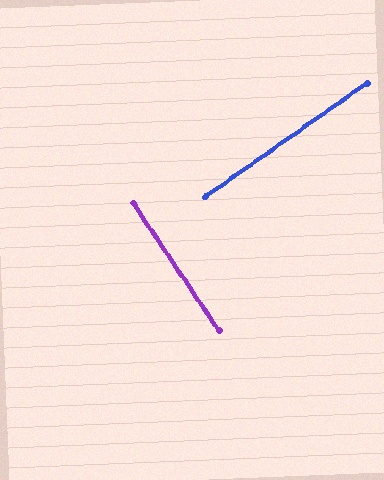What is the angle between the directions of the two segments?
Approximately 89 degrees.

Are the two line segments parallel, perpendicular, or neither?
Perpendicular — they meet at approximately 89°.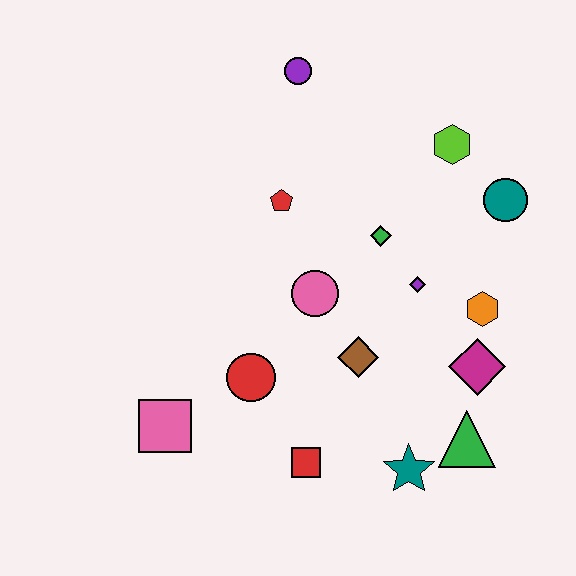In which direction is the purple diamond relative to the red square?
The purple diamond is above the red square.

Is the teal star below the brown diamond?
Yes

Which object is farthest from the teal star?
The purple circle is farthest from the teal star.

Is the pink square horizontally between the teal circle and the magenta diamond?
No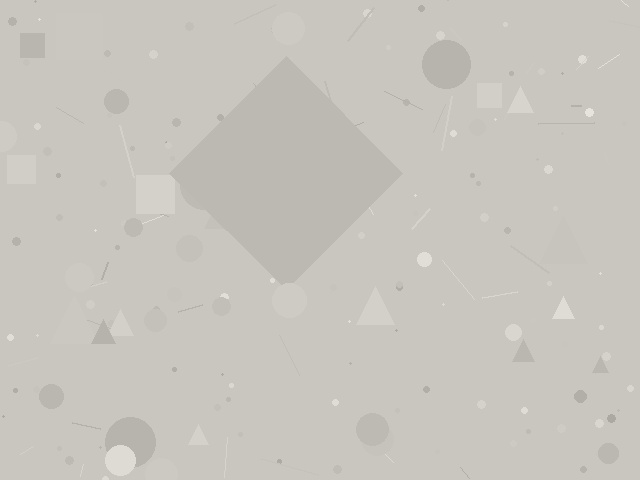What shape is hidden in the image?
A diamond is hidden in the image.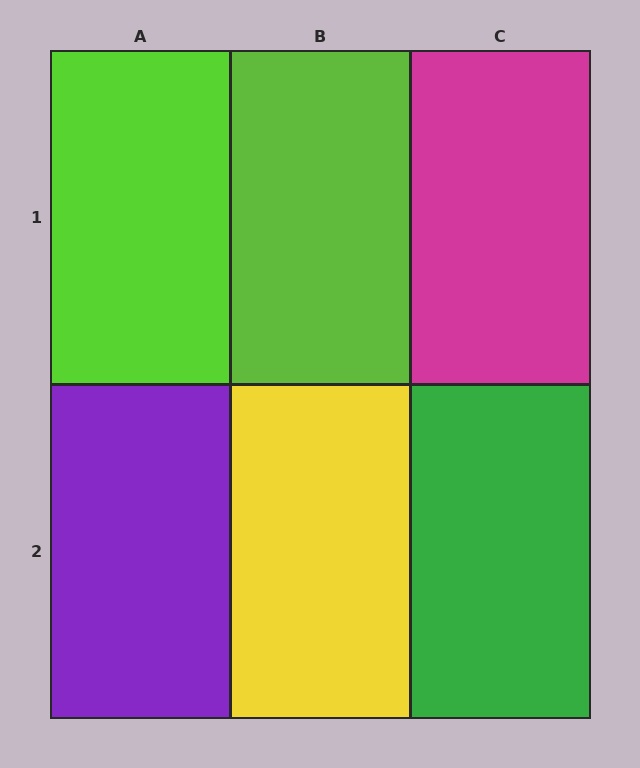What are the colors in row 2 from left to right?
Purple, yellow, green.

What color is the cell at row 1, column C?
Magenta.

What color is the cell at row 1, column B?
Lime.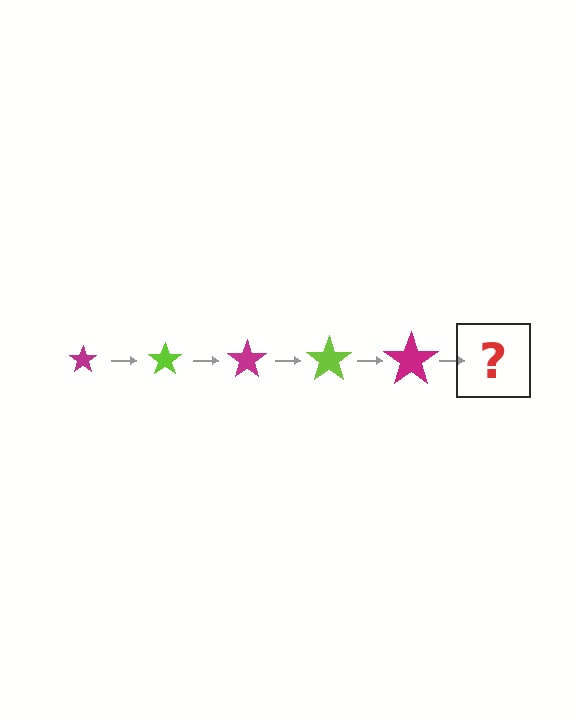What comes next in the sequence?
The next element should be a lime star, larger than the previous one.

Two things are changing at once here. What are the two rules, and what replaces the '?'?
The two rules are that the star grows larger each step and the color cycles through magenta and lime. The '?' should be a lime star, larger than the previous one.